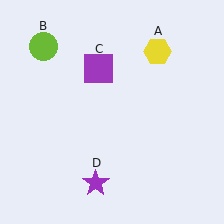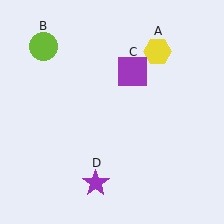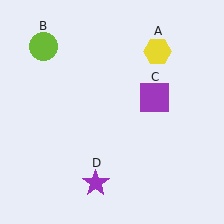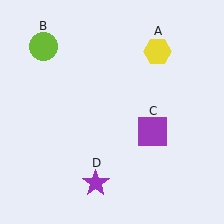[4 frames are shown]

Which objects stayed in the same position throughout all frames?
Yellow hexagon (object A) and lime circle (object B) and purple star (object D) remained stationary.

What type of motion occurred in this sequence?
The purple square (object C) rotated clockwise around the center of the scene.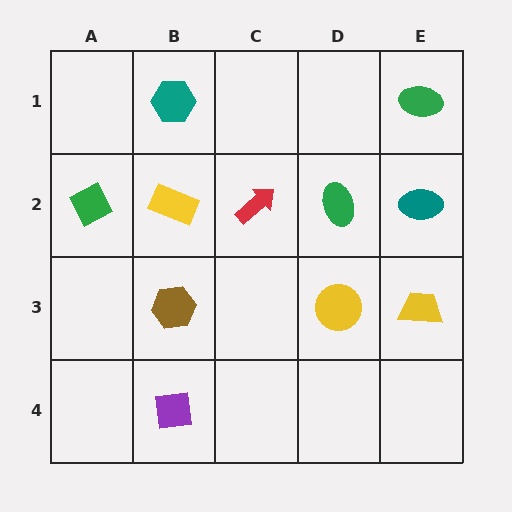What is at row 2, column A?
A green diamond.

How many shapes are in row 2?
5 shapes.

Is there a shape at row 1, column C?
No, that cell is empty.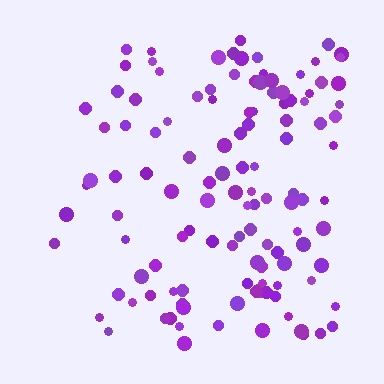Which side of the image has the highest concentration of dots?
The right.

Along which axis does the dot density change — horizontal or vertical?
Horizontal.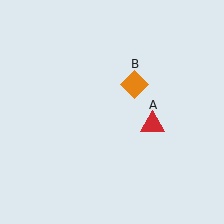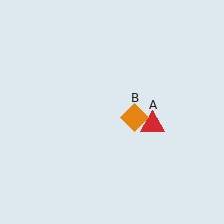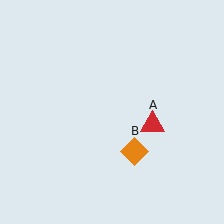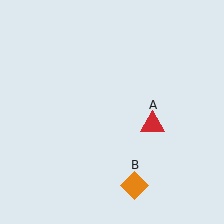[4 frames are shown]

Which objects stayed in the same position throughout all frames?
Red triangle (object A) remained stationary.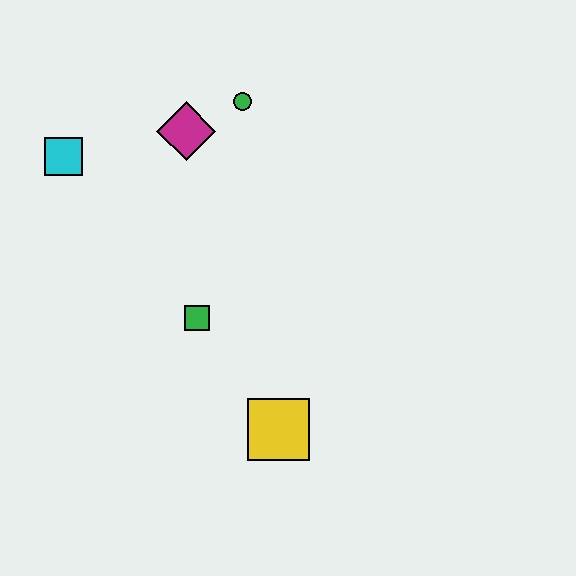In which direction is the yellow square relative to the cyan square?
The yellow square is below the cyan square.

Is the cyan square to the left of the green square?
Yes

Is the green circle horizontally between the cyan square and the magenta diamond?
No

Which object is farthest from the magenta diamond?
The yellow square is farthest from the magenta diamond.